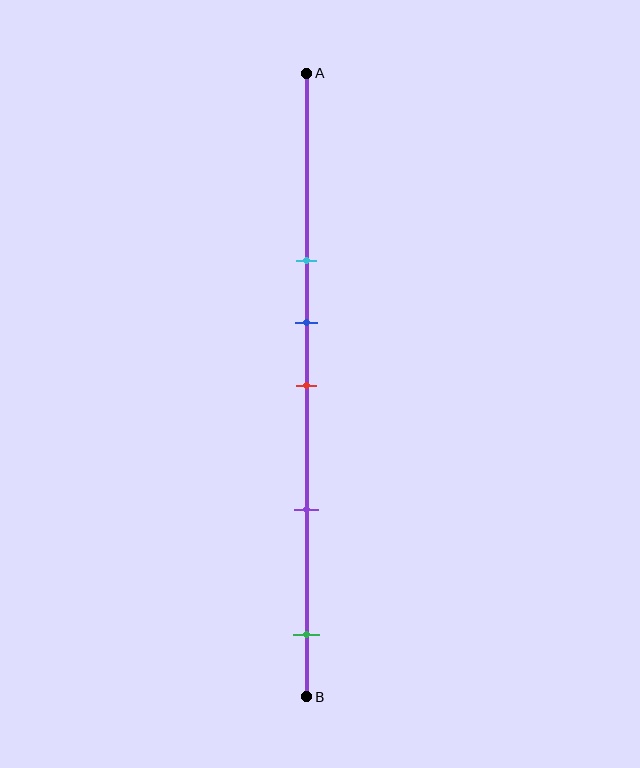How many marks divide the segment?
There are 5 marks dividing the segment.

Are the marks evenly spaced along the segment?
No, the marks are not evenly spaced.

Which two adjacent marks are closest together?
The blue and red marks are the closest adjacent pair.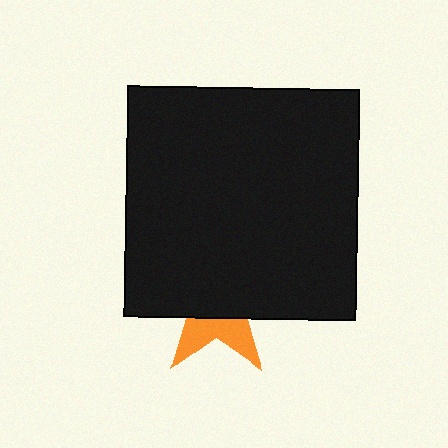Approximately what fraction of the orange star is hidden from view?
Roughly 67% of the orange star is hidden behind the black square.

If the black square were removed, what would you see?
You would see the complete orange star.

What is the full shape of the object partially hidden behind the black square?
The partially hidden object is an orange star.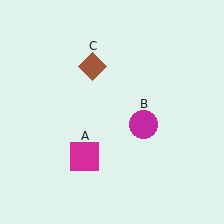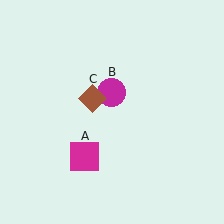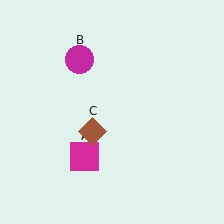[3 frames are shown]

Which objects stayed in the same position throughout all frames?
Magenta square (object A) remained stationary.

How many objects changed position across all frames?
2 objects changed position: magenta circle (object B), brown diamond (object C).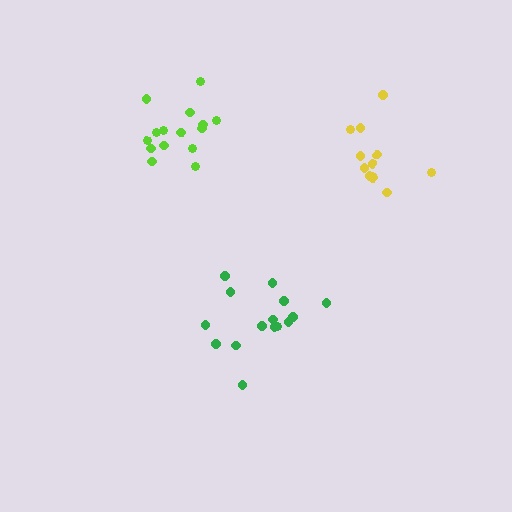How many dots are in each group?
Group 1: 15 dots, Group 2: 15 dots, Group 3: 12 dots (42 total).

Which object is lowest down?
The green cluster is bottommost.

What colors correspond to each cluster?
The clusters are colored: lime, green, yellow.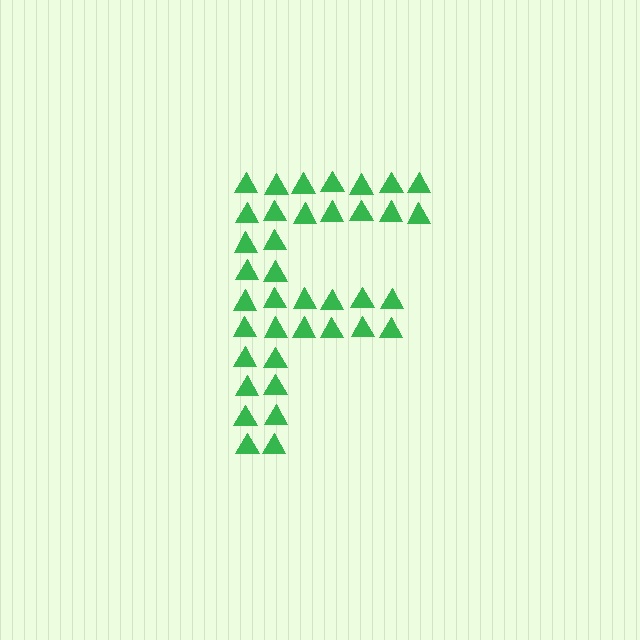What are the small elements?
The small elements are triangles.